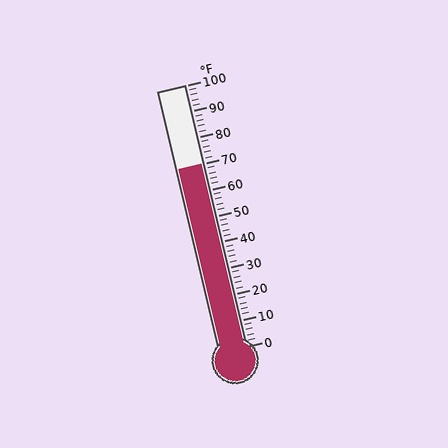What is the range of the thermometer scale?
The thermometer scale ranges from 0°F to 100°F.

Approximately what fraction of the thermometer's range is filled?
The thermometer is filled to approximately 70% of its range.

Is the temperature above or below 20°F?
The temperature is above 20°F.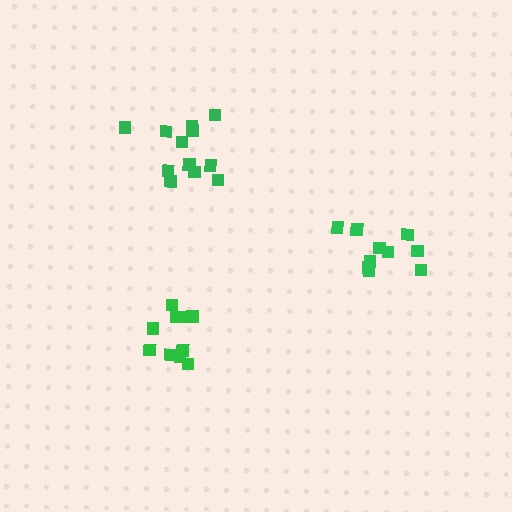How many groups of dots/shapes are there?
There are 3 groups.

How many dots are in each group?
Group 1: 10 dots, Group 2: 10 dots, Group 3: 12 dots (32 total).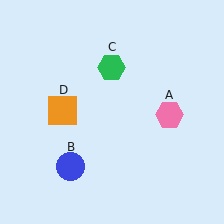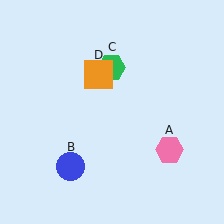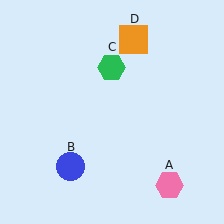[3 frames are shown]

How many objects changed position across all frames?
2 objects changed position: pink hexagon (object A), orange square (object D).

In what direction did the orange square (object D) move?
The orange square (object D) moved up and to the right.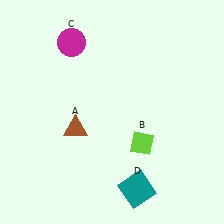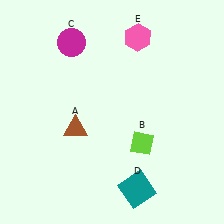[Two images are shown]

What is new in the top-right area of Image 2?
A pink hexagon (E) was added in the top-right area of Image 2.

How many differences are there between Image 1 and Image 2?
There is 1 difference between the two images.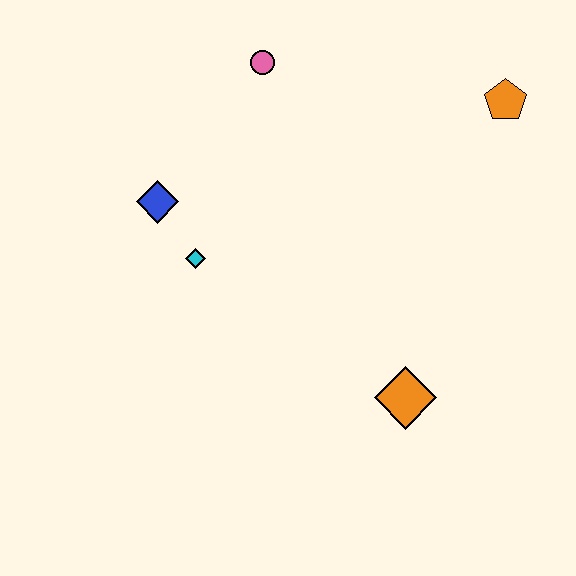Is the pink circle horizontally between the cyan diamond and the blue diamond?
No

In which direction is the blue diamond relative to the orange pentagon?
The blue diamond is to the left of the orange pentagon.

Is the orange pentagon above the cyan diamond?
Yes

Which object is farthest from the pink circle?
The orange diamond is farthest from the pink circle.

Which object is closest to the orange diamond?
The cyan diamond is closest to the orange diamond.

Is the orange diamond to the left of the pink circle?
No